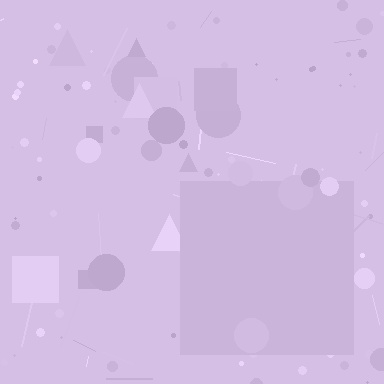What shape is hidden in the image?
A square is hidden in the image.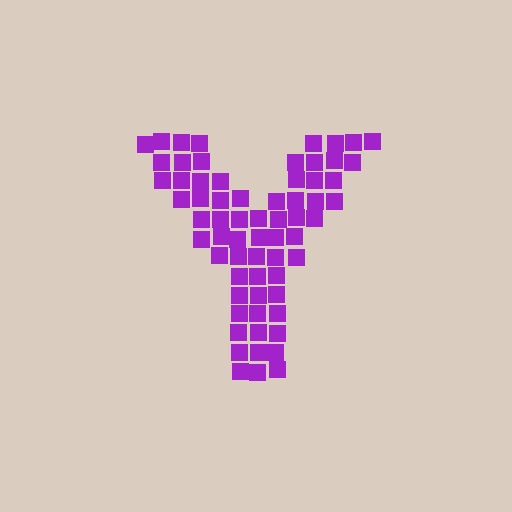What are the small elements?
The small elements are squares.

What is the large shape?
The large shape is the letter Y.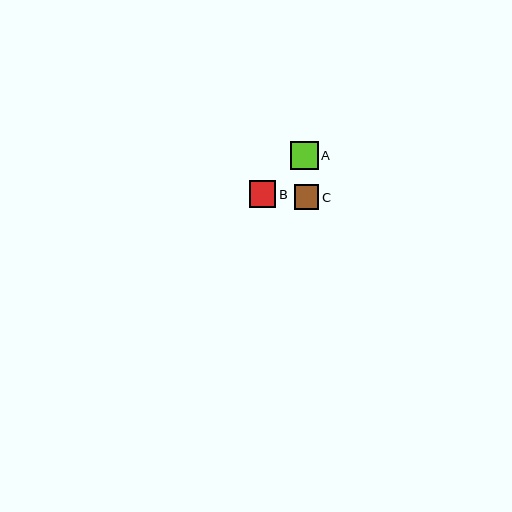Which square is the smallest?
Square C is the smallest with a size of approximately 25 pixels.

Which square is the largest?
Square A is the largest with a size of approximately 28 pixels.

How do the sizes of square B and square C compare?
Square B and square C are approximately the same size.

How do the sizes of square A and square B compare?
Square A and square B are approximately the same size.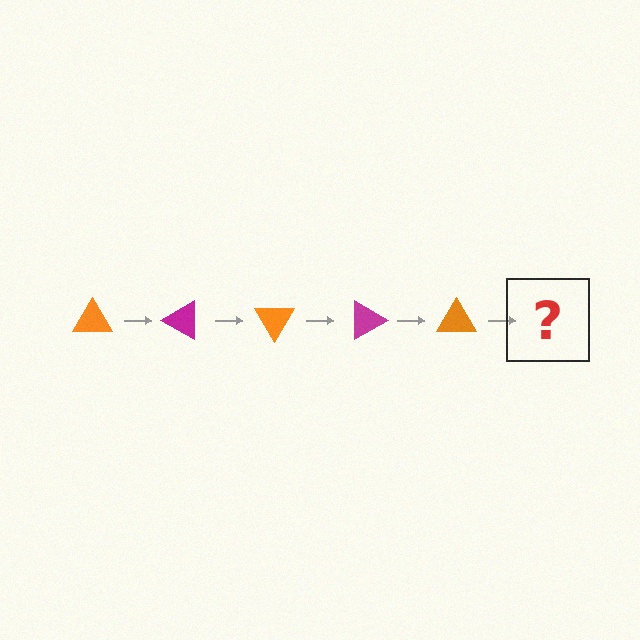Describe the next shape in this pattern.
It should be a magenta triangle, rotated 150 degrees from the start.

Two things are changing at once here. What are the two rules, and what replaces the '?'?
The two rules are that it rotates 30 degrees each step and the color cycles through orange and magenta. The '?' should be a magenta triangle, rotated 150 degrees from the start.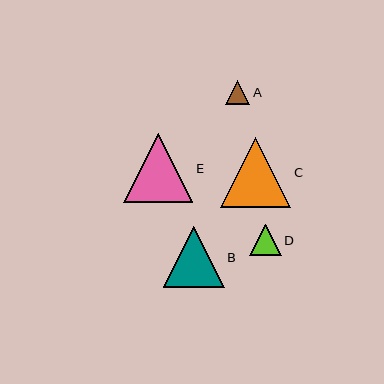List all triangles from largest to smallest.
From largest to smallest: C, E, B, D, A.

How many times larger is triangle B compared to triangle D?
Triangle B is approximately 2.0 times the size of triangle D.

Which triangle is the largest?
Triangle C is the largest with a size of approximately 70 pixels.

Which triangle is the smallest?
Triangle A is the smallest with a size of approximately 24 pixels.